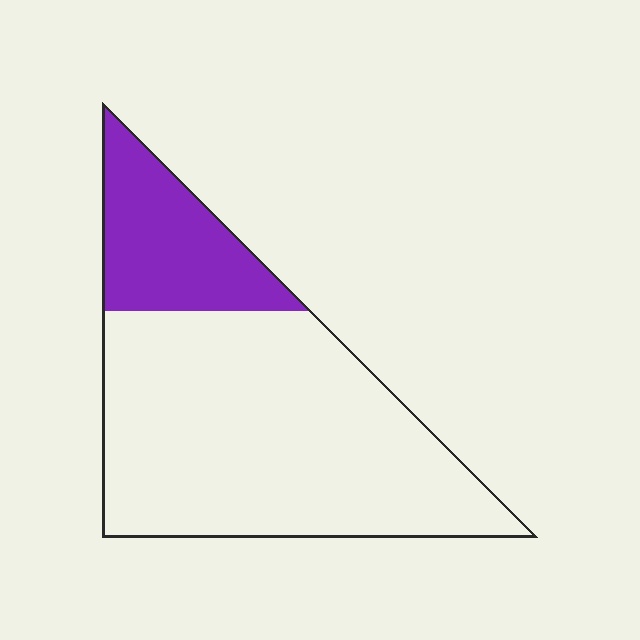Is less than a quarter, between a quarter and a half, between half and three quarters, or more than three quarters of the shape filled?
Less than a quarter.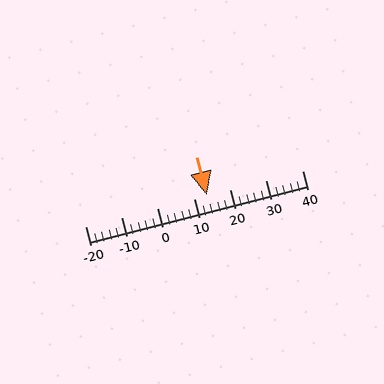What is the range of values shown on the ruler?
The ruler shows values from -20 to 40.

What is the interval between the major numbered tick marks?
The major tick marks are spaced 10 units apart.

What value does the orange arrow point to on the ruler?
The orange arrow points to approximately 14.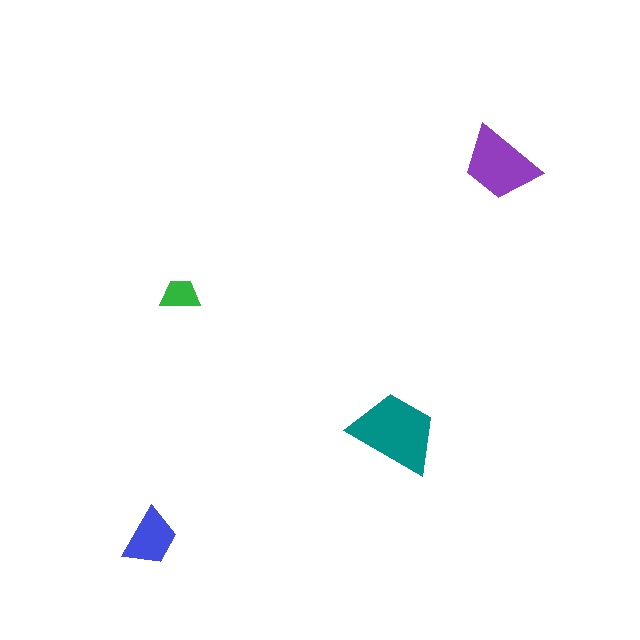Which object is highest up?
The purple trapezoid is topmost.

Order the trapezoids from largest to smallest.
the teal one, the purple one, the blue one, the green one.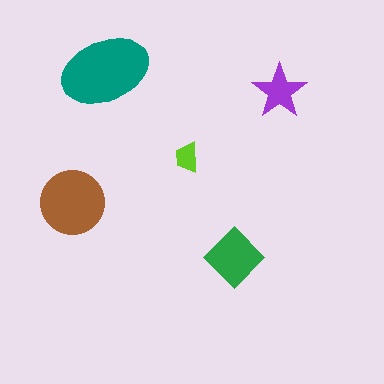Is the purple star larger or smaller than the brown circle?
Smaller.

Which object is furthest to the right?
The purple star is rightmost.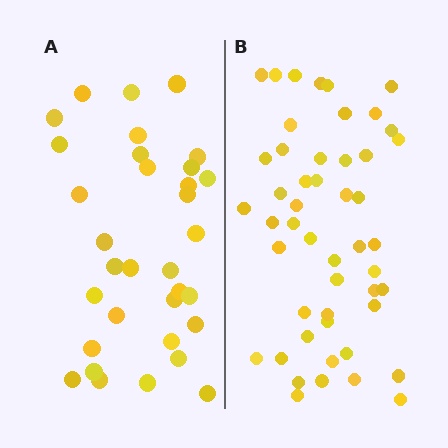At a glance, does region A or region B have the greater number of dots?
Region B (the right region) has more dots.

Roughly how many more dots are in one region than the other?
Region B has approximately 15 more dots than region A.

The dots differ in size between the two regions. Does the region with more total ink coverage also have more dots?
No. Region A has more total ink coverage because its dots are larger, but region B actually contains more individual dots. Total area can be misleading — the number of items is what matters here.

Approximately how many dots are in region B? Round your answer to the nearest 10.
About 50 dots. (The exact count is 49, which rounds to 50.)